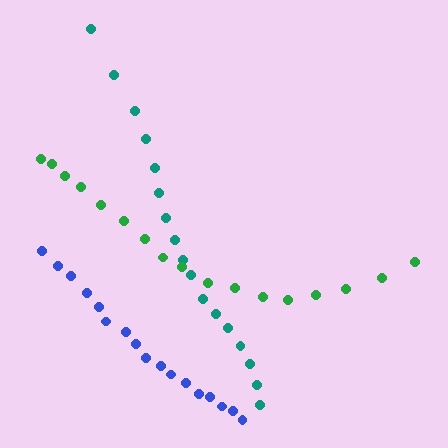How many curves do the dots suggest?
There are 3 distinct paths.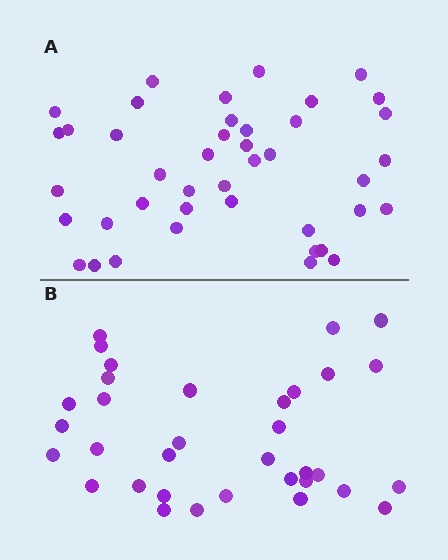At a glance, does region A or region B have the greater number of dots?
Region A (the top region) has more dots.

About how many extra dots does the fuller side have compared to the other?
Region A has roughly 8 or so more dots than region B.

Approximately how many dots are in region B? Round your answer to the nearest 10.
About 30 dots. (The exact count is 34, which rounds to 30.)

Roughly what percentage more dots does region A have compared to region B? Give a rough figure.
About 25% more.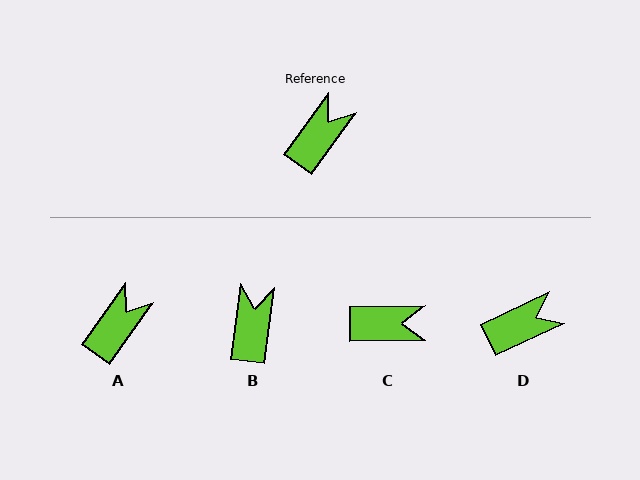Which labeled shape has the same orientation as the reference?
A.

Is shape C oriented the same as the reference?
No, it is off by about 54 degrees.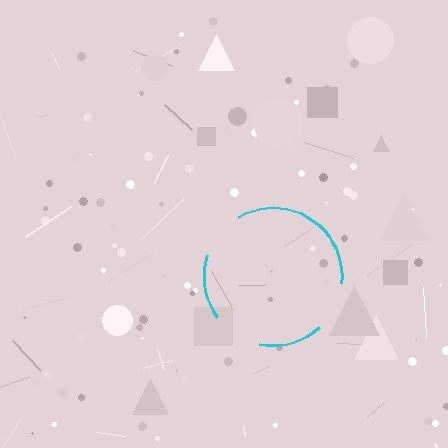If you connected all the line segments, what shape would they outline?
They would outline a circle.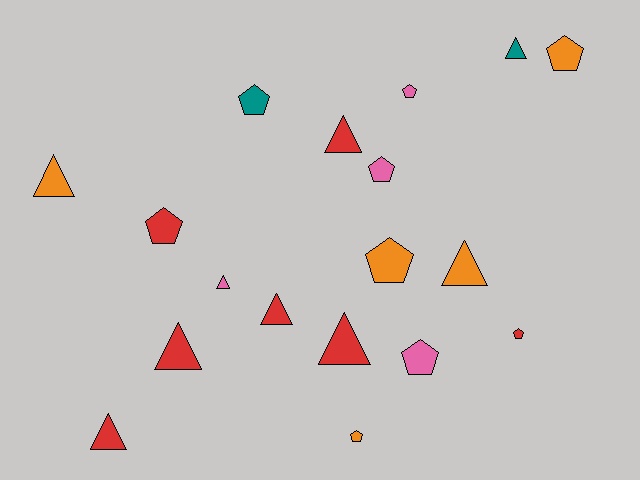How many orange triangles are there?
There are 2 orange triangles.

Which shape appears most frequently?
Pentagon, with 9 objects.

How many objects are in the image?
There are 18 objects.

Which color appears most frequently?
Red, with 7 objects.